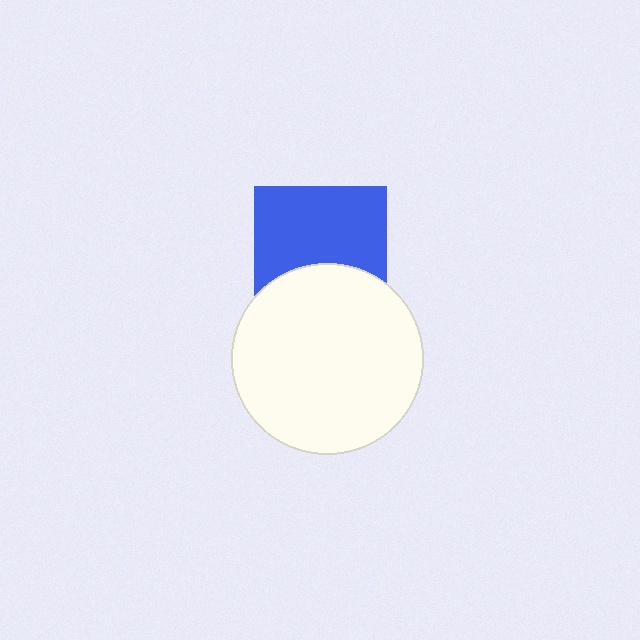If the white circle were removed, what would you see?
You would see the complete blue square.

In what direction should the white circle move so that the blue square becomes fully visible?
The white circle should move down. That is the shortest direction to clear the overlap and leave the blue square fully visible.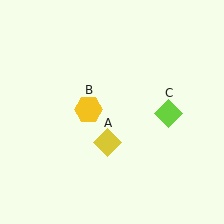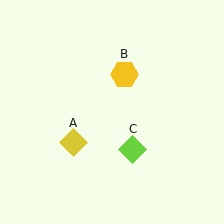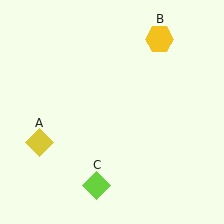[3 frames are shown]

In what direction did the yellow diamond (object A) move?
The yellow diamond (object A) moved left.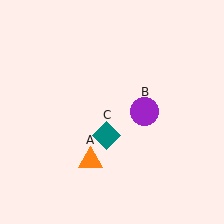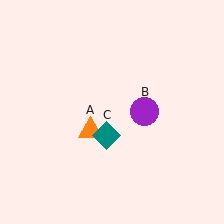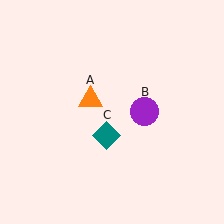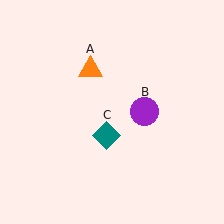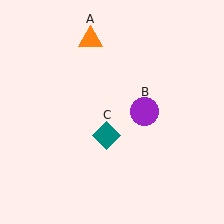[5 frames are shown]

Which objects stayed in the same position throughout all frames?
Purple circle (object B) and teal diamond (object C) remained stationary.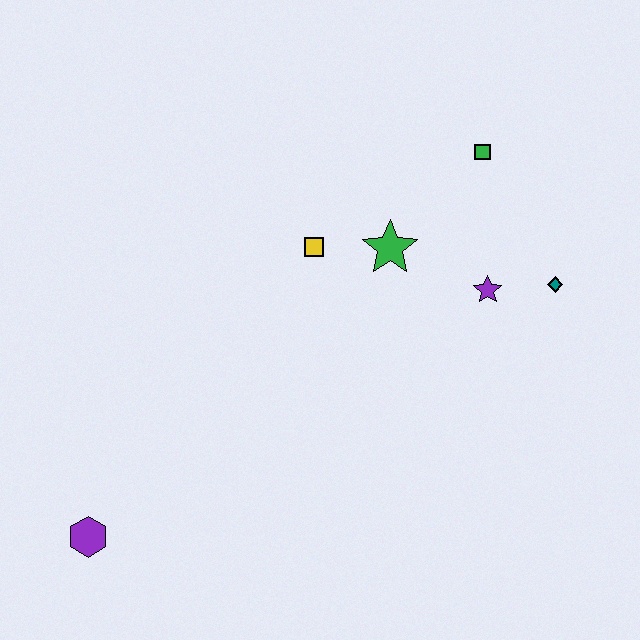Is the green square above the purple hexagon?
Yes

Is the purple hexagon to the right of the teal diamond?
No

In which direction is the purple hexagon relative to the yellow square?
The purple hexagon is below the yellow square.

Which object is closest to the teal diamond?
The purple star is closest to the teal diamond.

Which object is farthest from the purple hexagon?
The green square is farthest from the purple hexagon.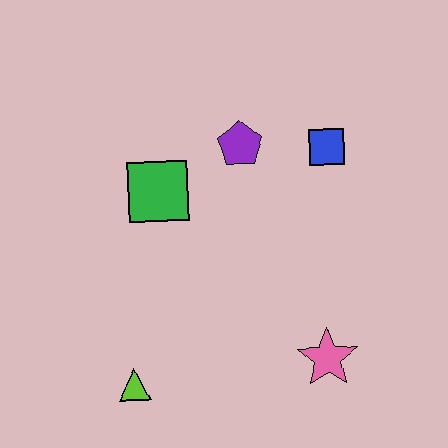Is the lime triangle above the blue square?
No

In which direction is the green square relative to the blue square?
The green square is to the left of the blue square.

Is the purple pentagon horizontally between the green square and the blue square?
Yes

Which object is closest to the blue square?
The purple pentagon is closest to the blue square.